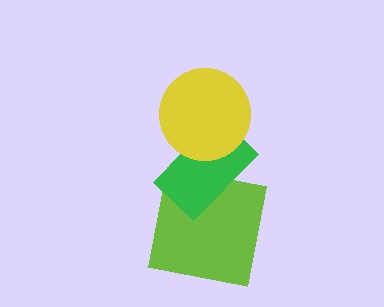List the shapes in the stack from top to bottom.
From top to bottom: the yellow circle, the green rectangle, the lime square.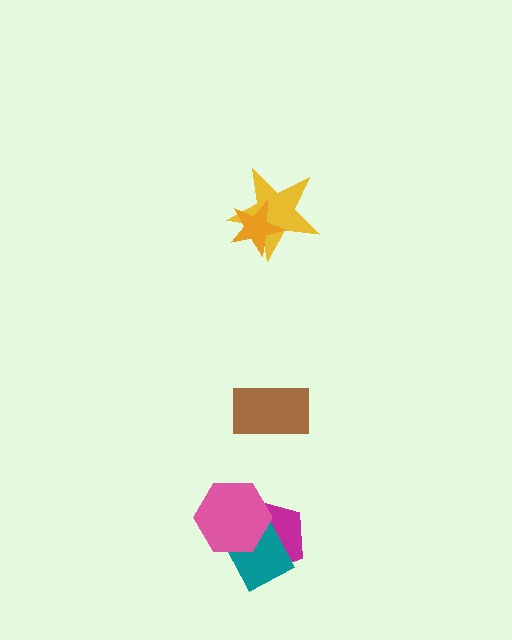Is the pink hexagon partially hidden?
No, no other shape covers it.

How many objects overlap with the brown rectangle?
0 objects overlap with the brown rectangle.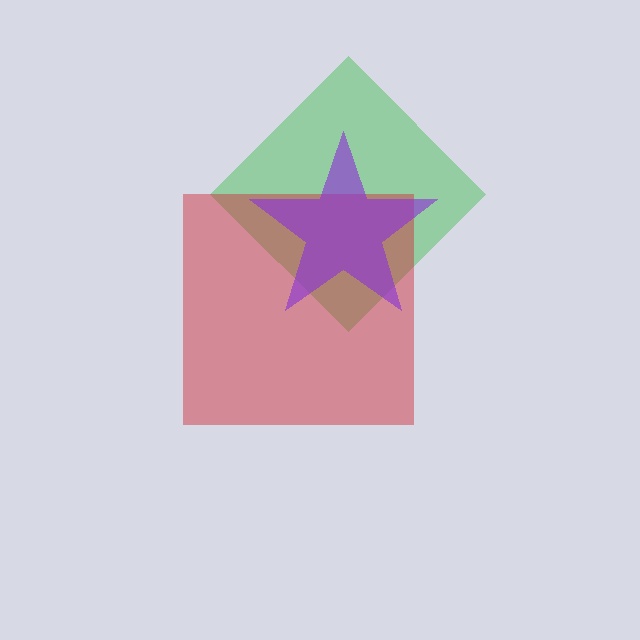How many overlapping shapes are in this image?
There are 3 overlapping shapes in the image.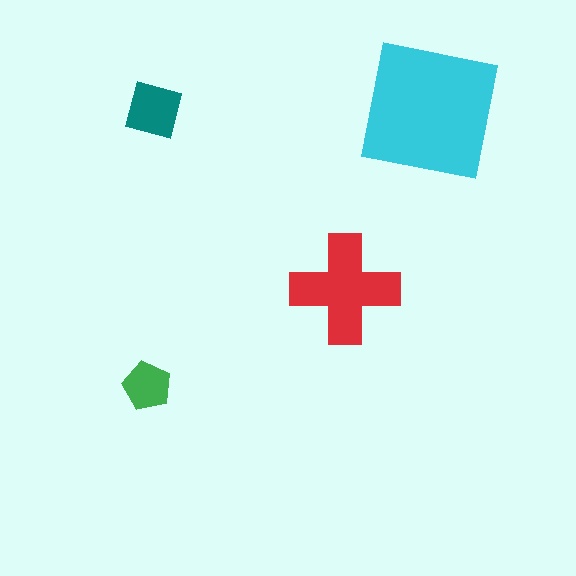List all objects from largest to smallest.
The cyan square, the red cross, the teal square, the green pentagon.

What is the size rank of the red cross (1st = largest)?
2nd.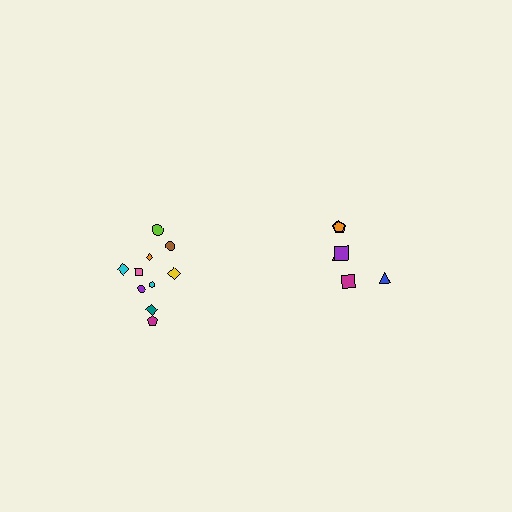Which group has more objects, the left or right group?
The left group.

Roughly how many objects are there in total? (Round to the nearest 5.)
Roughly 15 objects in total.